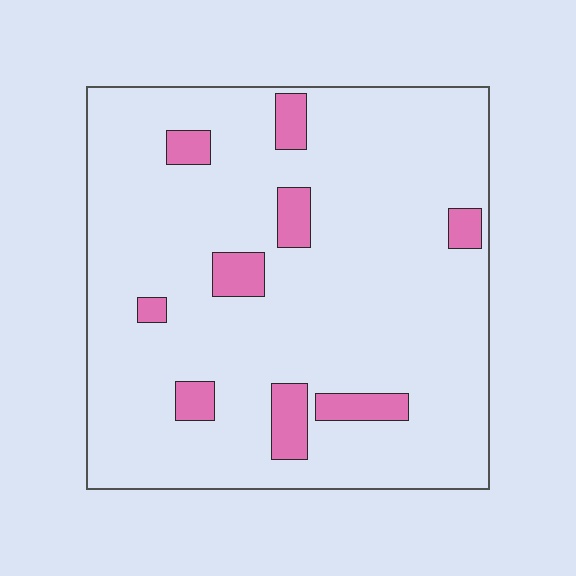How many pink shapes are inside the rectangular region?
9.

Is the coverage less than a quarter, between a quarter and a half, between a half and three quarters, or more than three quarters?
Less than a quarter.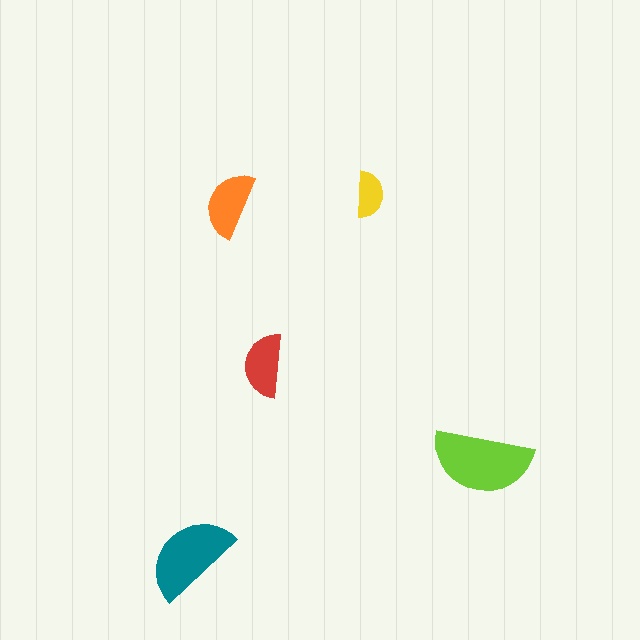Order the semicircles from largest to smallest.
the lime one, the teal one, the orange one, the red one, the yellow one.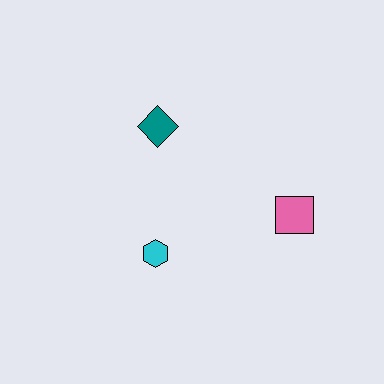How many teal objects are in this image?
There is 1 teal object.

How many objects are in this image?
There are 3 objects.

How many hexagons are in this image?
There is 1 hexagon.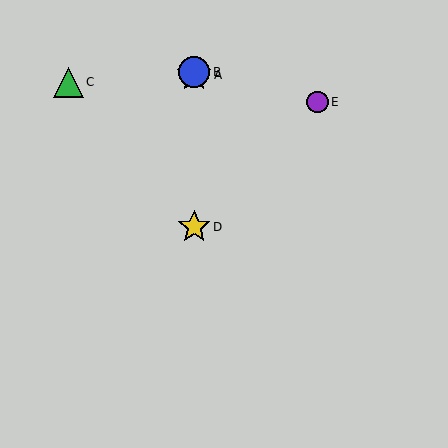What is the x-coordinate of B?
Object B is at x≈194.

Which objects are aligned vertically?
Objects A, B, D are aligned vertically.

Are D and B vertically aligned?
Yes, both are at x≈194.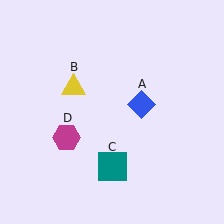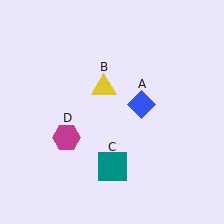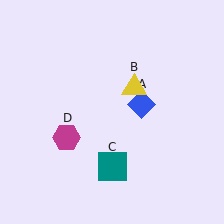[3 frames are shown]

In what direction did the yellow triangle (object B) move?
The yellow triangle (object B) moved right.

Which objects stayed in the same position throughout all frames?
Blue diamond (object A) and teal square (object C) and magenta hexagon (object D) remained stationary.